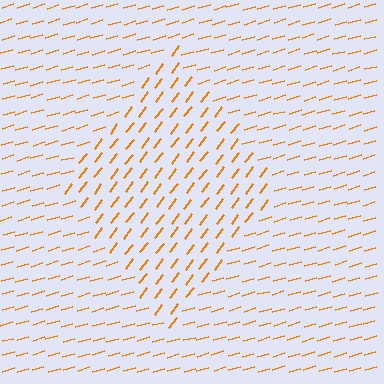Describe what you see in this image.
The image is filled with small orange line segments. A diamond region in the image has lines oriented differently from the surrounding lines, creating a visible texture boundary.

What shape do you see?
I see a diamond.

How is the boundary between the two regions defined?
The boundary is defined purely by a change in line orientation (approximately 36 degrees difference). All lines are the same color and thickness.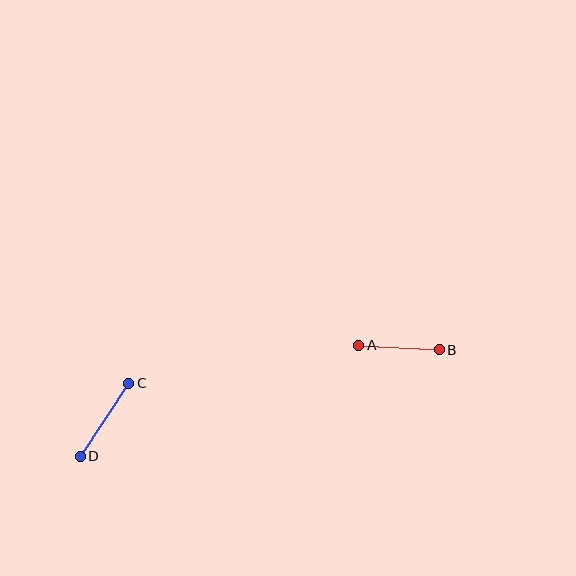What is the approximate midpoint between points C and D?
The midpoint is at approximately (105, 420) pixels.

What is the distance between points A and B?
The distance is approximately 81 pixels.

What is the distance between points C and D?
The distance is approximately 88 pixels.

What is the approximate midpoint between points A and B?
The midpoint is at approximately (399, 348) pixels.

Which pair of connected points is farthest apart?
Points C and D are farthest apart.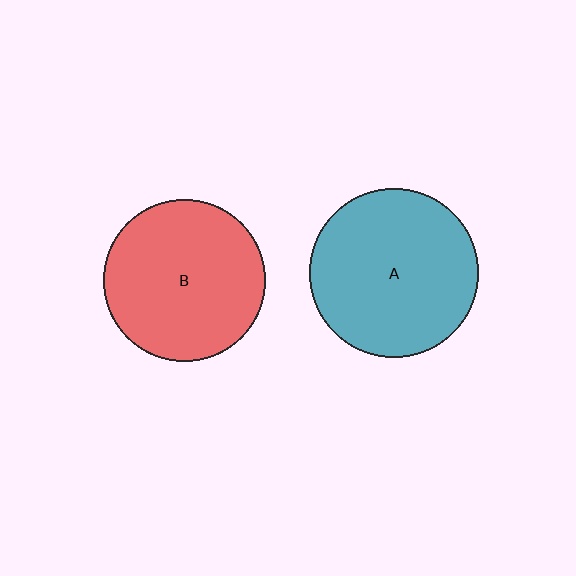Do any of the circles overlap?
No, none of the circles overlap.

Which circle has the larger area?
Circle A (teal).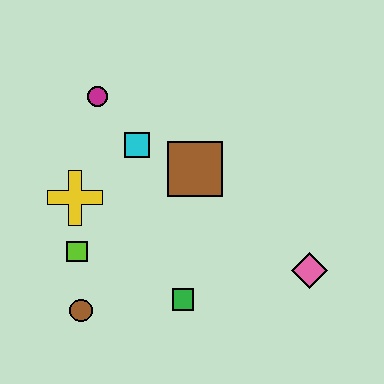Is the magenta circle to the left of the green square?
Yes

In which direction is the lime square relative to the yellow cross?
The lime square is below the yellow cross.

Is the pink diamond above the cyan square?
No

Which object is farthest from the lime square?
The pink diamond is farthest from the lime square.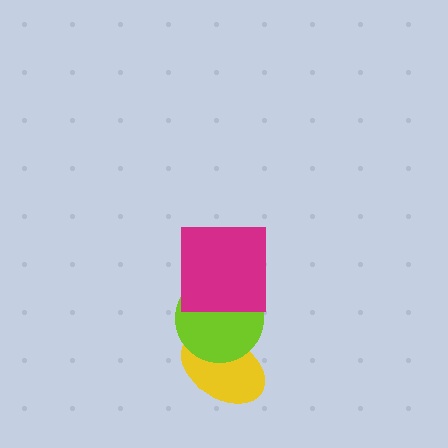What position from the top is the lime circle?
The lime circle is 2nd from the top.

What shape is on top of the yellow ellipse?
The lime circle is on top of the yellow ellipse.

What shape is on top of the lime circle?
The magenta square is on top of the lime circle.